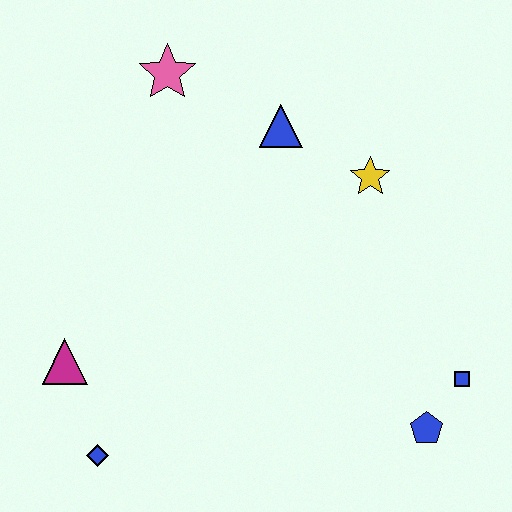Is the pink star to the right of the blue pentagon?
No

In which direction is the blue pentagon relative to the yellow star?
The blue pentagon is below the yellow star.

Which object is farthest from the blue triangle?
The blue diamond is farthest from the blue triangle.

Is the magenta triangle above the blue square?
Yes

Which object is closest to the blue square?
The blue pentagon is closest to the blue square.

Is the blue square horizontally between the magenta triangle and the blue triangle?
No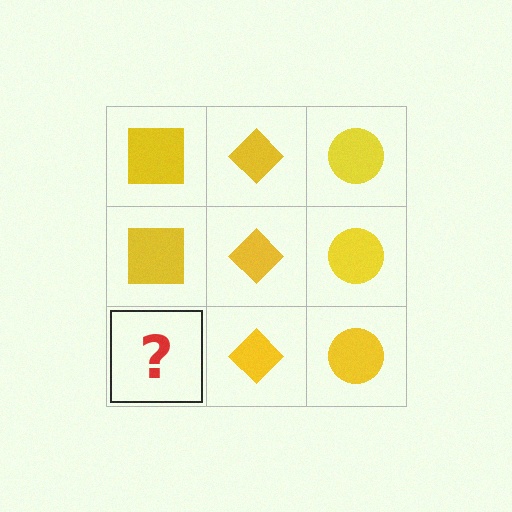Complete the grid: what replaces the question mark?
The question mark should be replaced with a yellow square.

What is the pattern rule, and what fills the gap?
The rule is that each column has a consistent shape. The gap should be filled with a yellow square.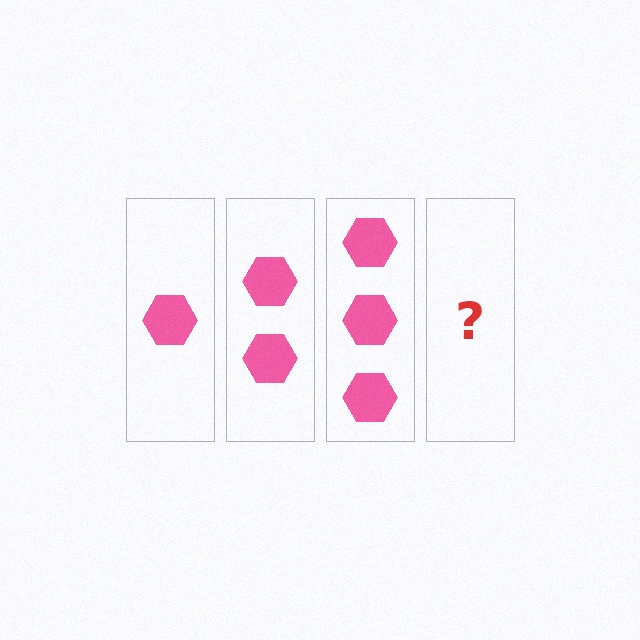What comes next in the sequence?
The next element should be 4 hexagons.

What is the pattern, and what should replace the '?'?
The pattern is that each step adds one more hexagon. The '?' should be 4 hexagons.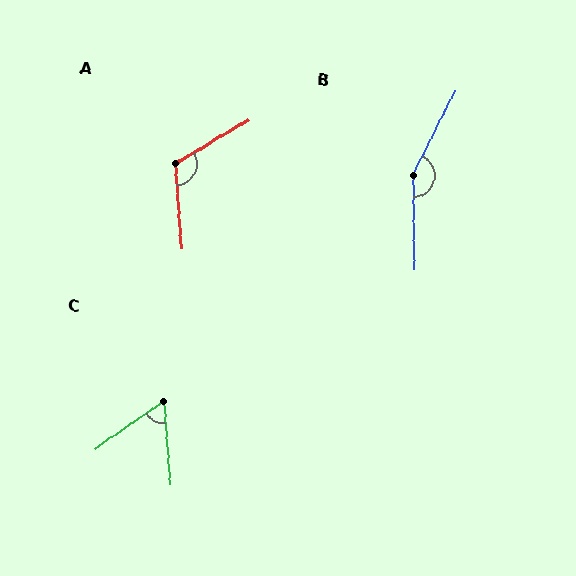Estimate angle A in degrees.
Approximately 116 degrees.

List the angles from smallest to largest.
C (60°), A (116°), B (153°).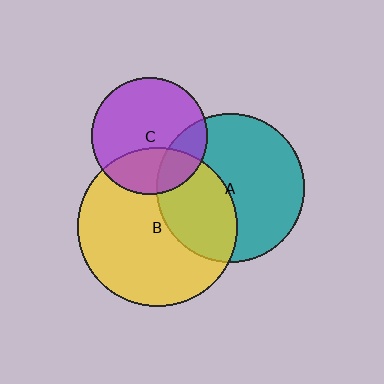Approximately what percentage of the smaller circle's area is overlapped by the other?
Approximately 20%.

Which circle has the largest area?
Circle B (yellow).